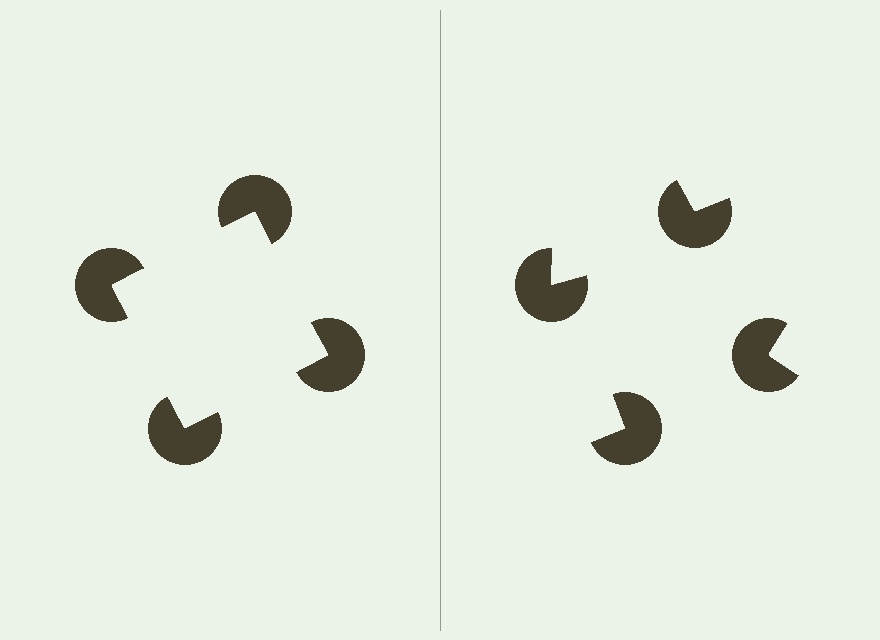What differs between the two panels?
The pac-man discs are positioned identically on both sides; only the wedge orientations differ. On the left they align to a square; on the right they are misaligned.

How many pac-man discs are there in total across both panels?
8 — 4 on each side.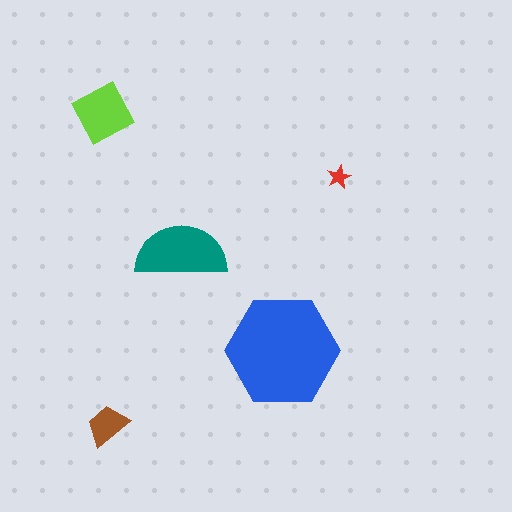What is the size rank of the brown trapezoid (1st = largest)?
4th.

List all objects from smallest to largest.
The red star, the brown trapezoid, the lime square, the teal semicircle, the blue hexagon.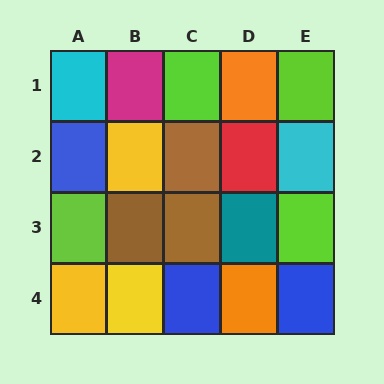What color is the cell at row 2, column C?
Brown.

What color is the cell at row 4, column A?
Yellow.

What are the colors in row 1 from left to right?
Cyan, magenta, lime, orange, lime.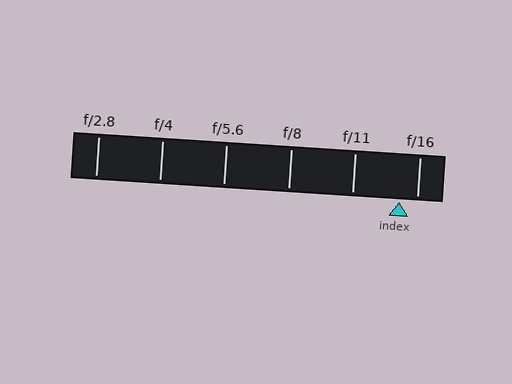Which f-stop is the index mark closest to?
The index mark is closest to f/16.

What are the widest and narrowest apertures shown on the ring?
The widest aperture shown is f/2.8 and the narrowest is f/16.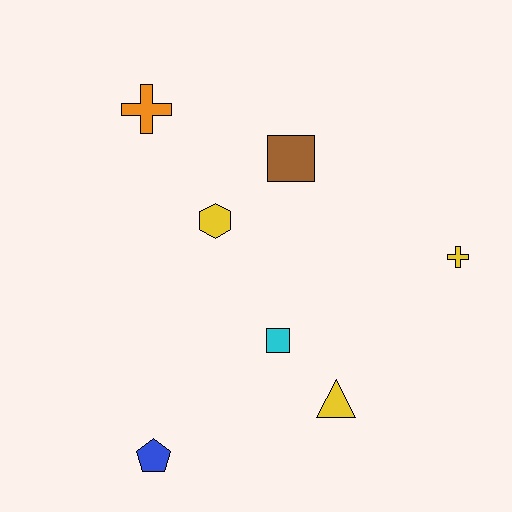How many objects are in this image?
There are 7 objects.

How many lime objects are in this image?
There are no lime objects.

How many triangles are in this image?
There is 1 triangle.